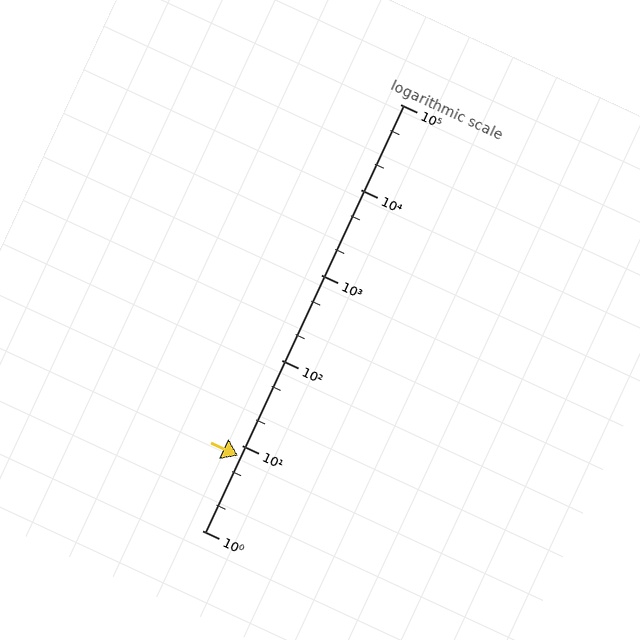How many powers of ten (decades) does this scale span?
The scale spans 5 decades, from 1 to 100000.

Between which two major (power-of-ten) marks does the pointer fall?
The pointer is between 1 and 10.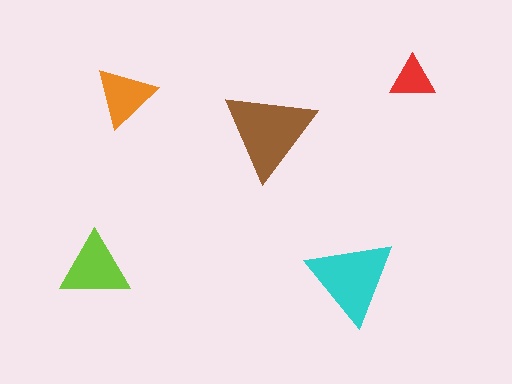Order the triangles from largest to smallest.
the brown one, the cyan one, the lime one, the orange one, the red one.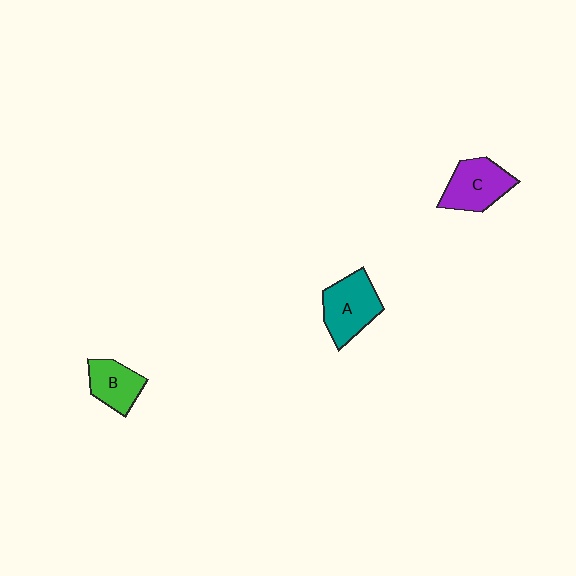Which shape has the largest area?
Shape A (teal).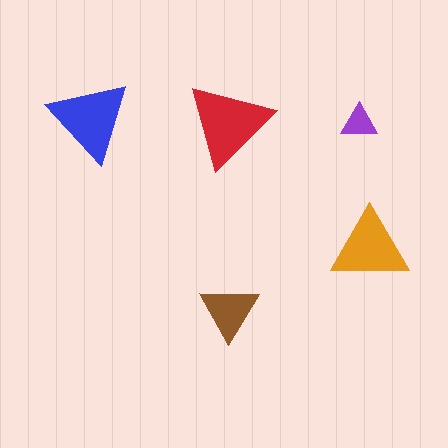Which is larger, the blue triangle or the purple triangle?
The blue one.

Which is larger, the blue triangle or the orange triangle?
The blue one.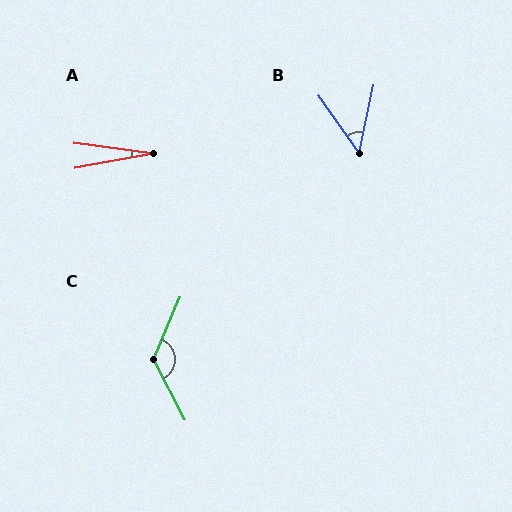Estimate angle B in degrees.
Approximately 47 degrees.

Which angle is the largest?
C, at approximately 130 degrees.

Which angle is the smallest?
A, at approximately 18 degrees.